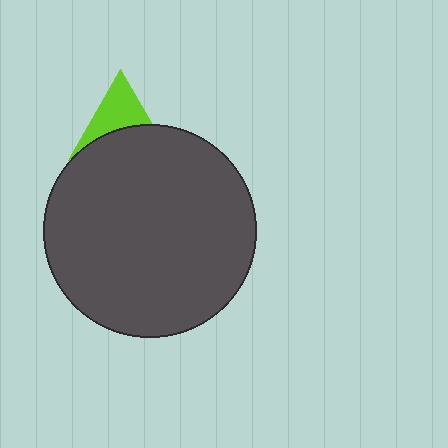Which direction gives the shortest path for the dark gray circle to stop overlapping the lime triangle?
Moving down gives the shortest separation.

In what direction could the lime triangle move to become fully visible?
The lime triangle could move up. That would shift it out from behind the dark gray circle entirely.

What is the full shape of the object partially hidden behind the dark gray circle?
The partially hidden object is a lime triangle.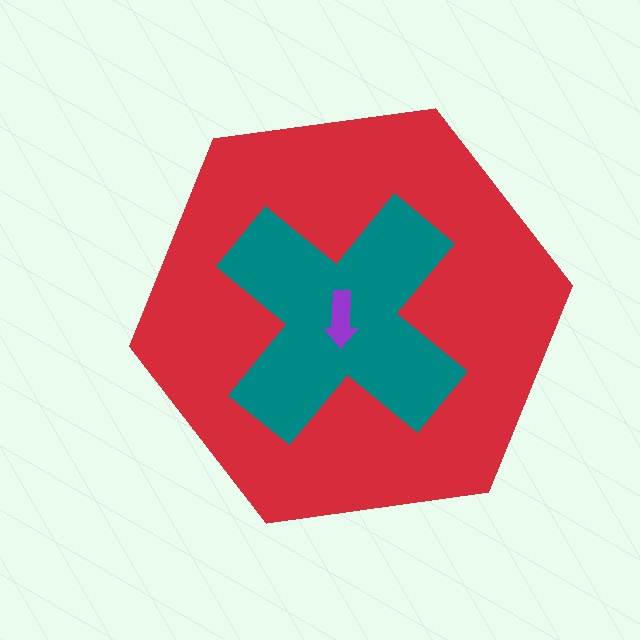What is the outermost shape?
The red hexagon.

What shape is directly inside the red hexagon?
The teal cross.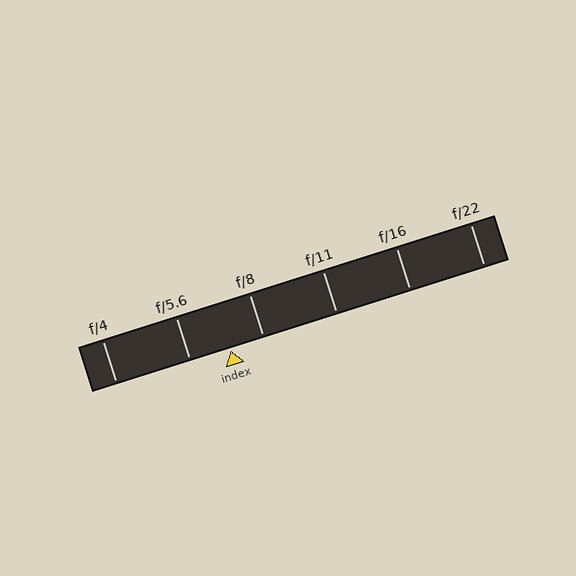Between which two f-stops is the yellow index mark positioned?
The index mark is between f/5.6 and f/8.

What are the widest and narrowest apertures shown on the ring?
The widest aperture shown is f/4 and the narrowest is f/22.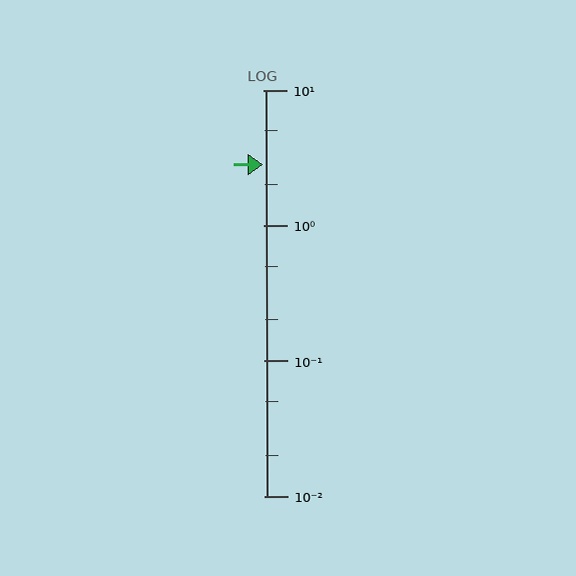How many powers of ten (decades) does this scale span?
The scale spans 3 decades, from 0.01 to 10.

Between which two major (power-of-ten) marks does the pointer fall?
The pointer is between 1 and 10.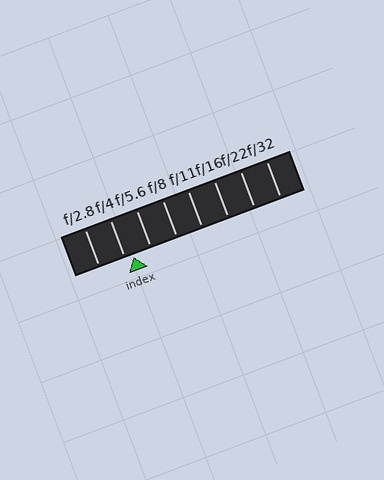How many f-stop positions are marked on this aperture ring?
There are 8 f-stop positions marked.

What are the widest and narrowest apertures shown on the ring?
The widest aperture shown is f/2.8 and the narrowest is f/32.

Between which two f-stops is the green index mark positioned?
The index mark is between f/4 and f/5.6.